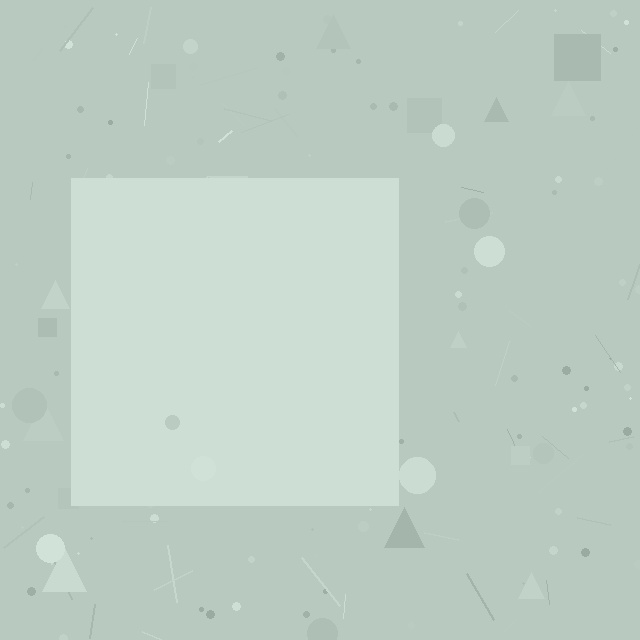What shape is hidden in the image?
A square is hidden in the image.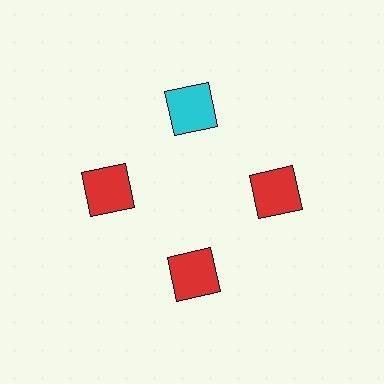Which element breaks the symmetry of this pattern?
The cyan square at roughly the 12 o'clock position breaks the symmetry. All other shapes are red squares.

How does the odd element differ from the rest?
It has a different color: cyan instead of red.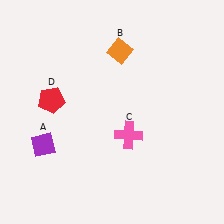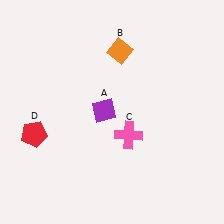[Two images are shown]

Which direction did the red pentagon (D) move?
The red pentagon (D) moved down.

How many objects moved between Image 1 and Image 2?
2 objects moved between the two images.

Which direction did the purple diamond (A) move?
The purple diamond (A) moved right.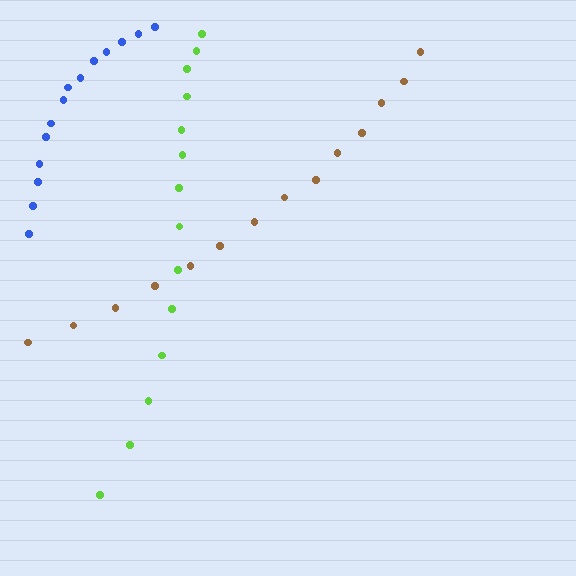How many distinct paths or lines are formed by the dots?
There are 3 distinct paths.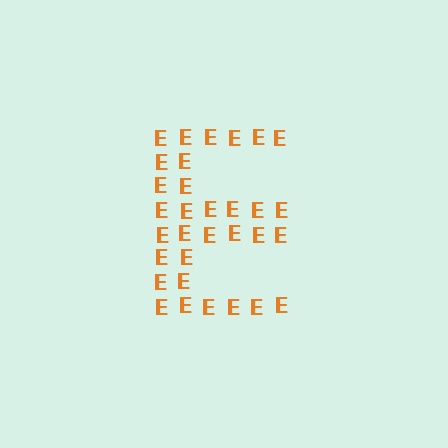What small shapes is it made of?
It is made of small letter E's.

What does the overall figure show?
The overall figure shows the letter E.